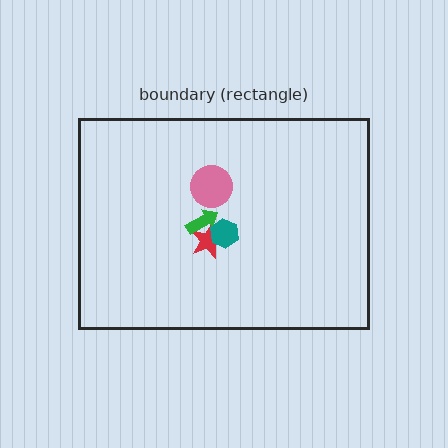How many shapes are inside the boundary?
4 inside, 0 outside.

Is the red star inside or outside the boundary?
Inside.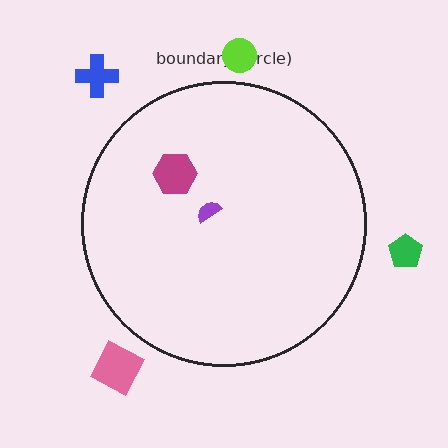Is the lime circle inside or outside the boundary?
Outside.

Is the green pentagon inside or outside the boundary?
Outside.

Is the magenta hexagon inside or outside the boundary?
Inside.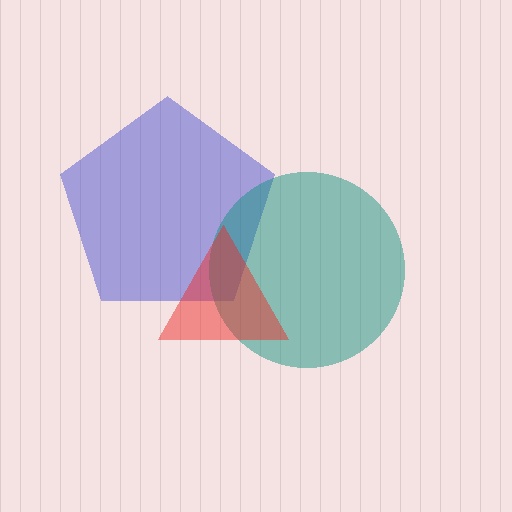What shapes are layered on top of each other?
The layered shapes are: a blue pentagon, a teal circle, a red triangle.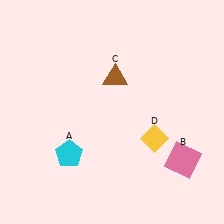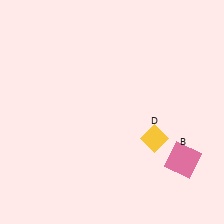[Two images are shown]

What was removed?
The brown triangle (C), the cyan pentagon (A) were removed in Image 2.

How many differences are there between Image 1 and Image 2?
There are 2 differences between the two images.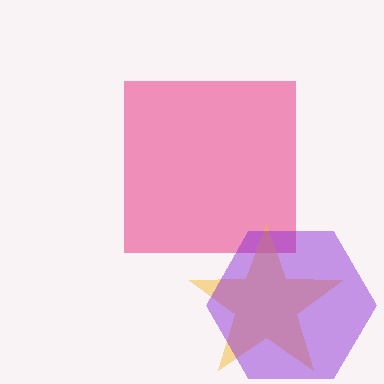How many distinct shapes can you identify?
There are 3 distinct shapes: a pink square, a yellow star, a purple hexagon.